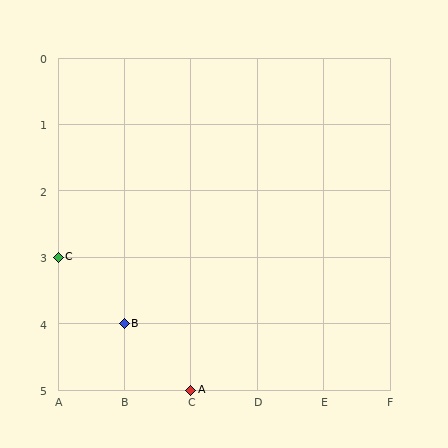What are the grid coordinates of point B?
Point B is at grid coordinates (B, 4).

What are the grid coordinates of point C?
Point C is at grid coordinates (A, 3).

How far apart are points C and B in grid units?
Points C and B are 1 column and 1 row apart (about 1.4 grid units diagonally).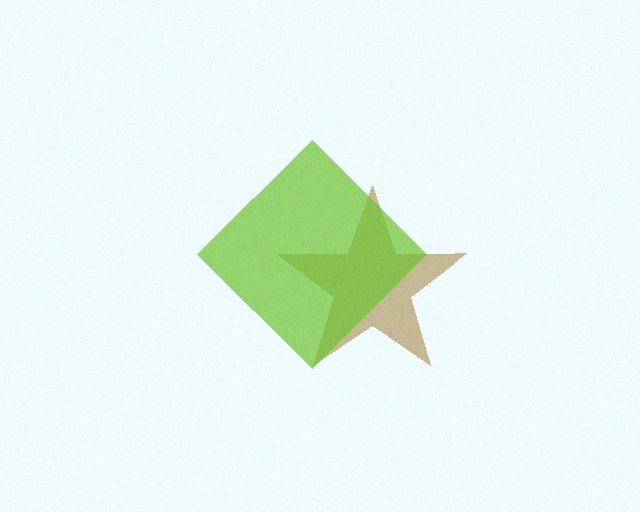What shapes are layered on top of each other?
The layered shapes are: a brown star, a lime diamond.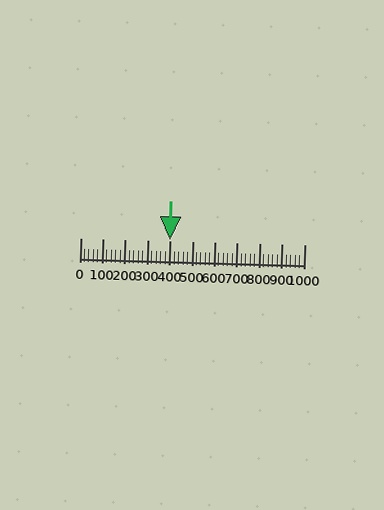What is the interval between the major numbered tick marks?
The major tick marks are spaced 100 units apart.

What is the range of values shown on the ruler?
The ruler shows values from 0 to 1000.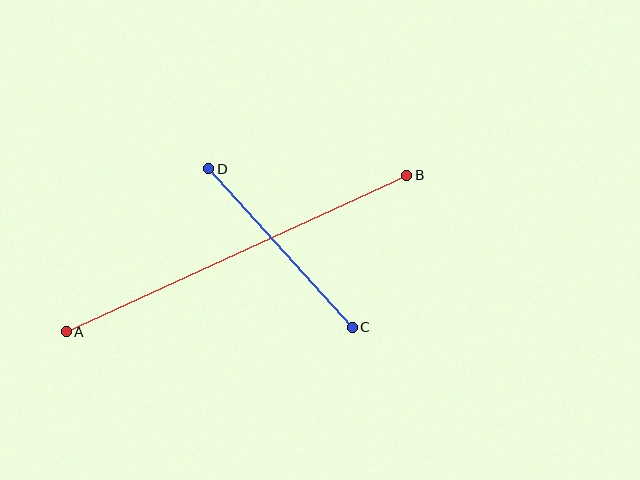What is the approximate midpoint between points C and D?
The midpoint is at approximately (281, 248) pixels.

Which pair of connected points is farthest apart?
Points A and B are farthest apart.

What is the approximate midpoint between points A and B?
The midpoint is at approximately (236, 254) pixels.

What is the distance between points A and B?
The distance is approximately 375 pixels.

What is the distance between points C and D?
The distance is approximately 214 pixels.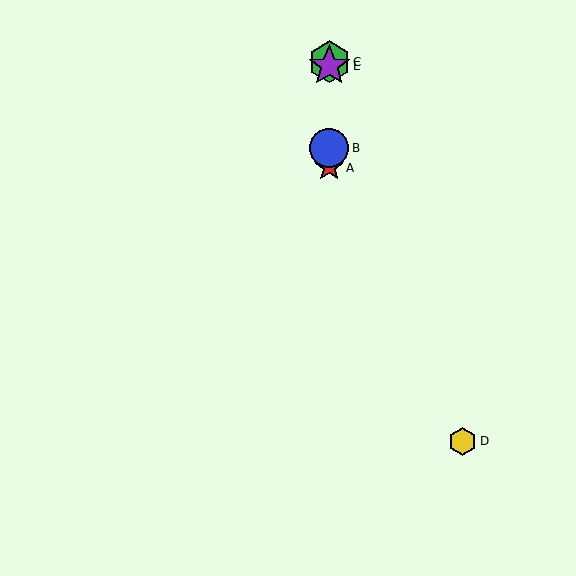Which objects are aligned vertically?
Objects A, B, C, E are aligned vertically.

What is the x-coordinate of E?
Object E is at x≈329.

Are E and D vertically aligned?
No, E is at x≈329 and D is at x≈463.